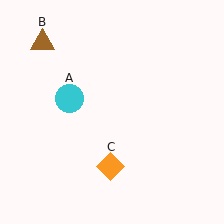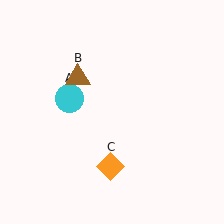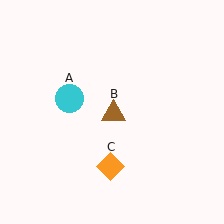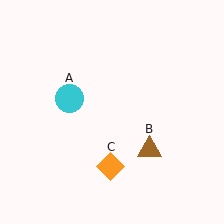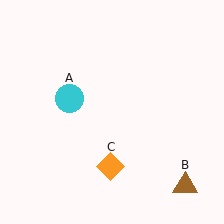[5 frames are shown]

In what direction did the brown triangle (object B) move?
The brown triangle (object B) moved down and to the right.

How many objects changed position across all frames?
1 object changed position: brown triangle (object B).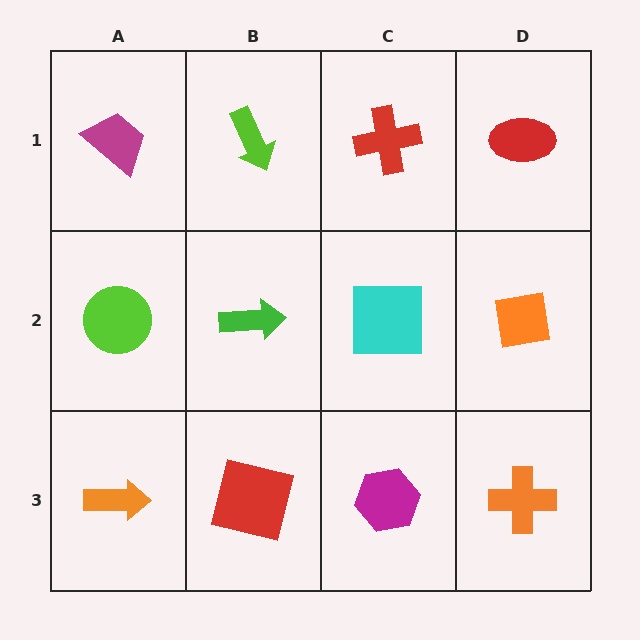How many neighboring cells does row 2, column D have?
3.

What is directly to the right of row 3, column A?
A red square.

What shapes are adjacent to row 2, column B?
A lime arrow (row 1, column B), a red square (row 3, column B), a lime circle (row 2, column A), a cyan square (row 2, column C).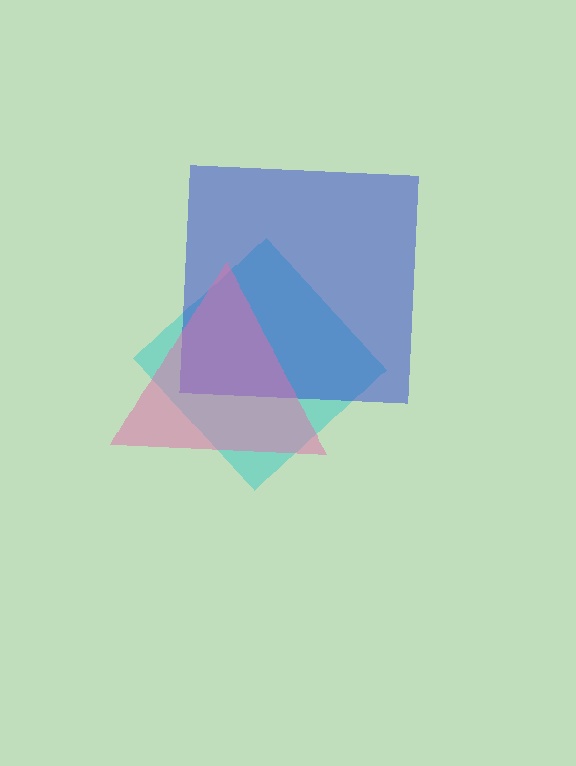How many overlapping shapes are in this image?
There are 3 overlapping shapes in the image.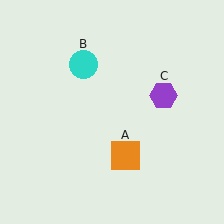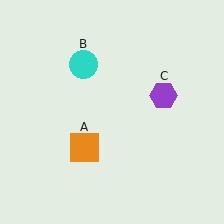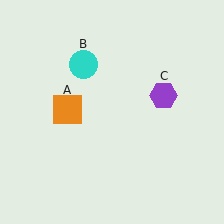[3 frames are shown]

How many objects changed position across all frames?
1 object changed position: orange square (object A).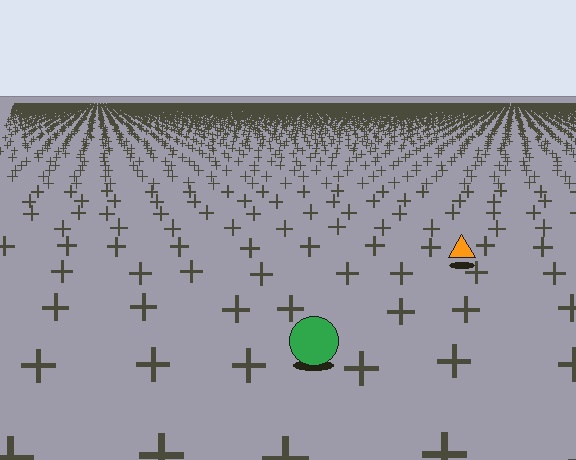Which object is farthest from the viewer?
The orange triangle is farthest from the viewer. It appears smaller and the ground texture around it is denser.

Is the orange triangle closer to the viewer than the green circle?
No. The green circle is closer — you can tell from the texture gradient: the ground texture is coarser near it.